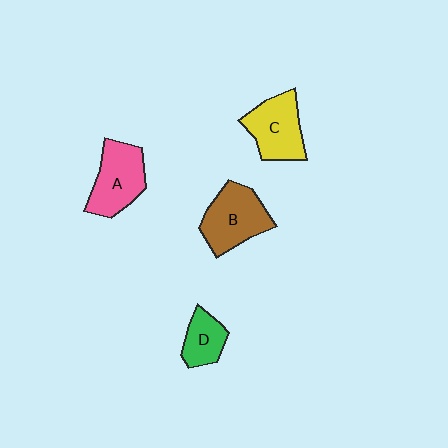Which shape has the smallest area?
Shape D (green).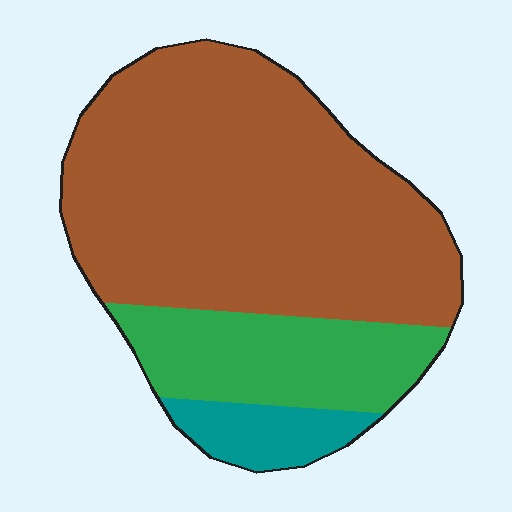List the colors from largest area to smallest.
From largest to smallest: brown, green, teal.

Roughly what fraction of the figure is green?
Green covers around 20% of the figure.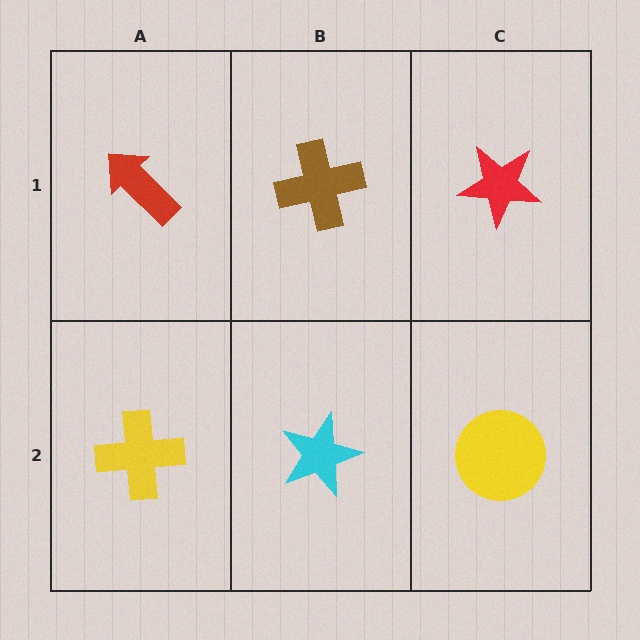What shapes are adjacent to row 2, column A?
A red arrow (row 1, column A), a cyan star (row 2, column B).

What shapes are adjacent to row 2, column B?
A brown cross (row 1, column B), a yellow cross (row 2, column A), a yellow circle (row 2, column C).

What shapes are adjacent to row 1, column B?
A cyan star (row 2, column B), a red arrow (row 1, column A), a red star (row 1, column C).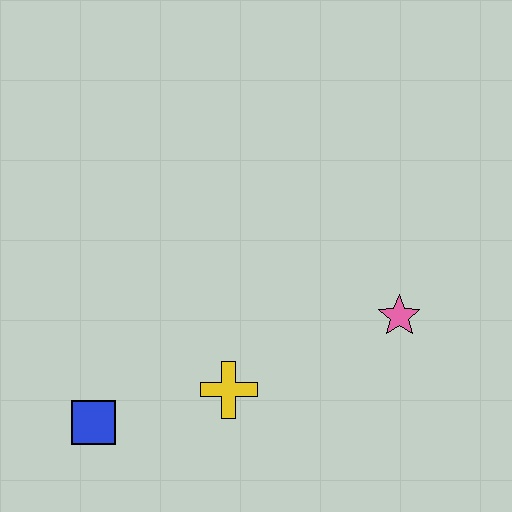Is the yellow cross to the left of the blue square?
No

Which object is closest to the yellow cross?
The blue square is closest to the yellow cross.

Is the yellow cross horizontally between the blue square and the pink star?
Yes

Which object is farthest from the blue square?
The pink star is farthest from the blue square.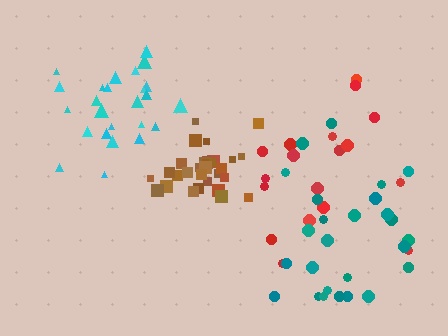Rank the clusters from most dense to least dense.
brown, cyan, teal, red.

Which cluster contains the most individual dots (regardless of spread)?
Brown (32).